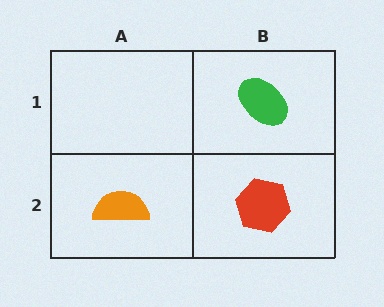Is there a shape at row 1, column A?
No, that cell is empty.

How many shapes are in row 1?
1 shape.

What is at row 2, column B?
A red hexagon.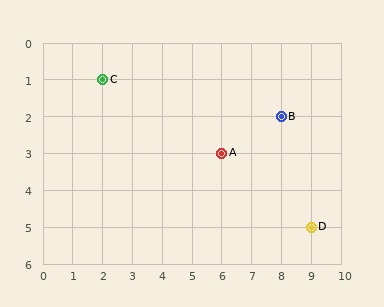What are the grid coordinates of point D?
Point D is at grid coordinates (9, 5).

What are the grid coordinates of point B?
Point B is at grid coordinates (8, 2).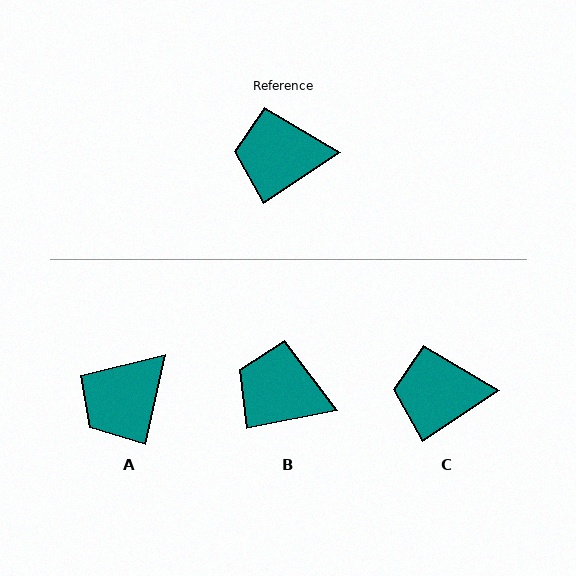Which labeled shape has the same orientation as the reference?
C.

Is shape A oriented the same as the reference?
No, it is off by about 44 degrees.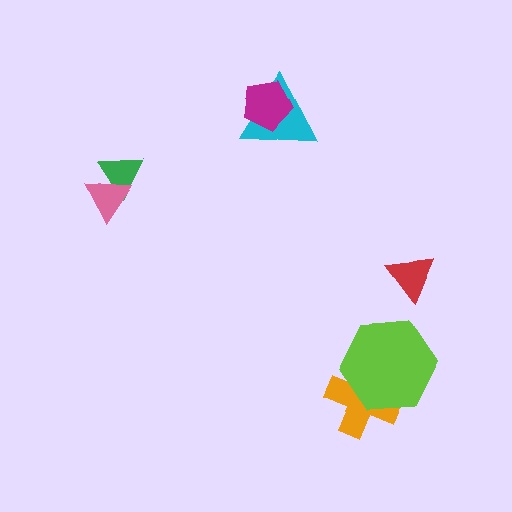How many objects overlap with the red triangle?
0 objects overlap with the red triangle.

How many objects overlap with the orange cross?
1 object overlaps with the orange cross.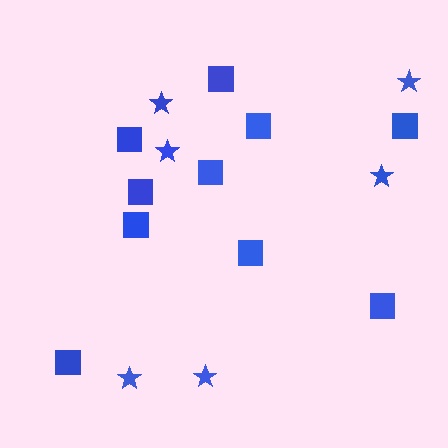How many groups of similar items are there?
There are 2 groups: one group of squares (10) and one group of stars (6).